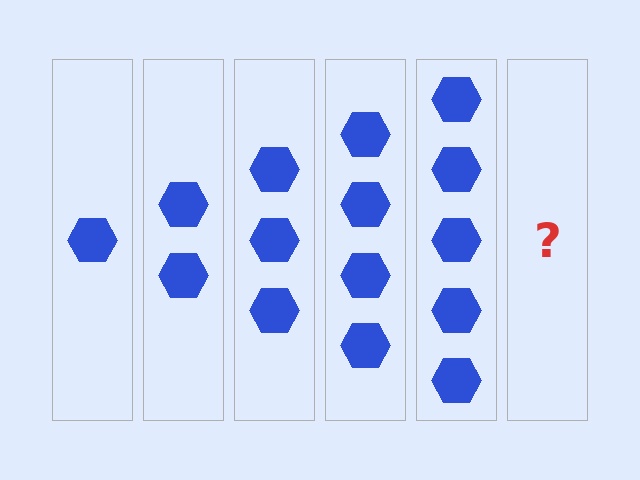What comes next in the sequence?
The next element should be 6 hexagons.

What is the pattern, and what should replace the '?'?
The pattern is that each step adds one more hexagon. The '?' should be 6 hexagons.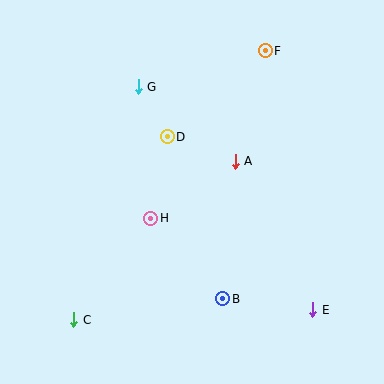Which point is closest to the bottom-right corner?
Point E is closest to the bottom-right corner.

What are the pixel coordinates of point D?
Point D is at (167, 137).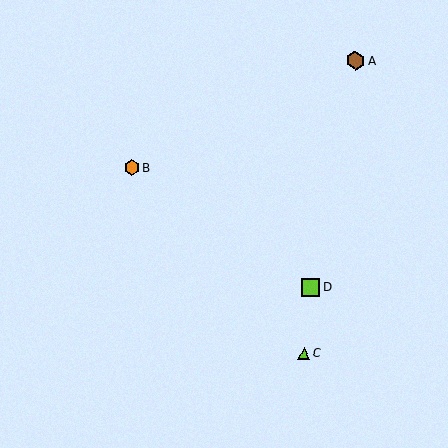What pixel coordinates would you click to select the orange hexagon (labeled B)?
Click at (131, 167) to select the orange hexagon B.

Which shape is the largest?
The brown hexagon (labeled A) is the largest.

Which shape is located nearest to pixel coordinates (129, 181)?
The orange hexagon (labeled B) at (131, 167) is nearest to that location.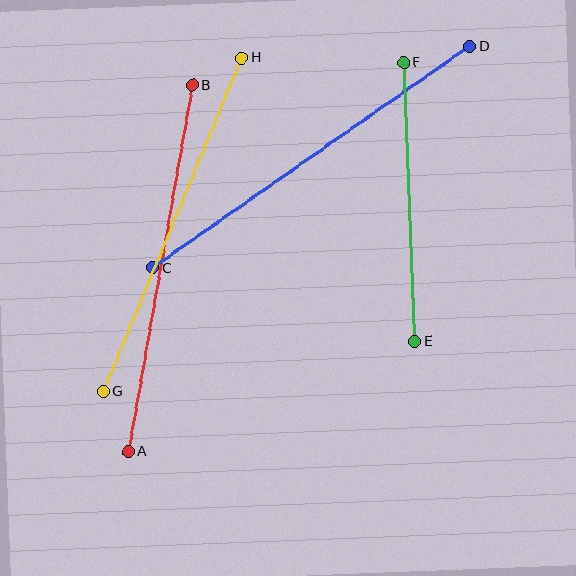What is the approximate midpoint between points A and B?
The midpoint is at approximately (160, 268) pixels.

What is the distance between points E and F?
The distance is approximately 279 pixels.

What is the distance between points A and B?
The distance is approximately 372 pixels.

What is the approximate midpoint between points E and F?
The midpoint is at approximately (409, 202) pixels.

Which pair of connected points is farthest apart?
Points C and D are farthest apart.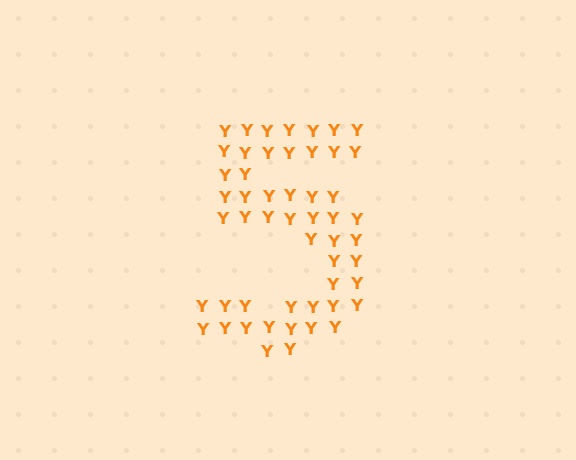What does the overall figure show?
The overall figure shows the digit 5.